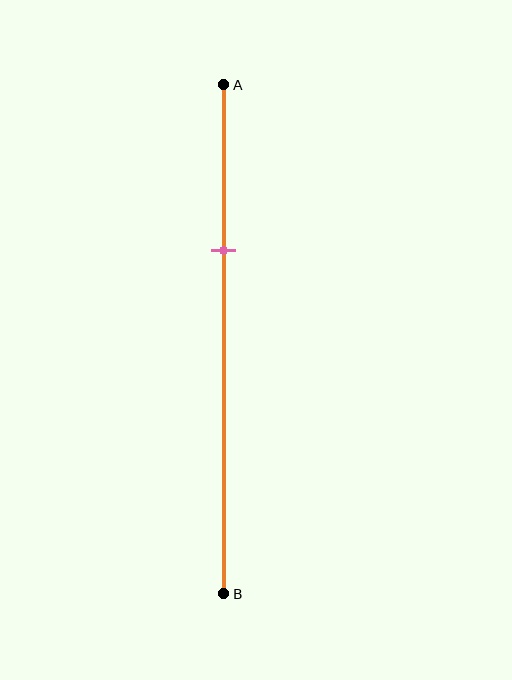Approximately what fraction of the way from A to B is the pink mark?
The pink mark is approximately 35% of the way from A to B.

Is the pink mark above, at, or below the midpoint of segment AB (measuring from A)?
The pink mark is above the midpoint of segment AB.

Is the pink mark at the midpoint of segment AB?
No, the mark is at about 35% from A, not at the 50% midpoint.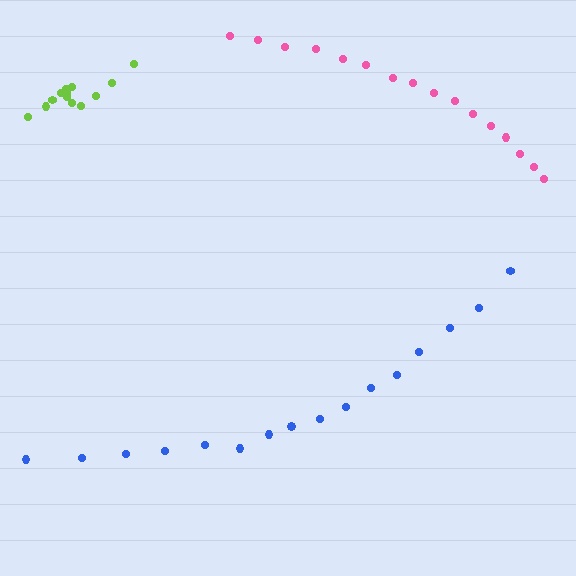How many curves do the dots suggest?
There are 3 distinct paths.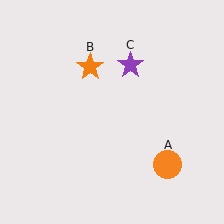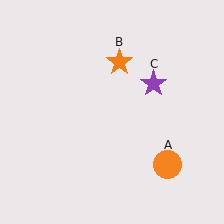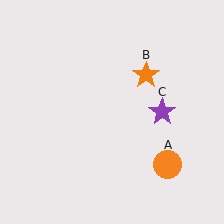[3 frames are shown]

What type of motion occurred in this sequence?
The orange star (object B), purple star (object C) rotated clockwise around the center of the scene.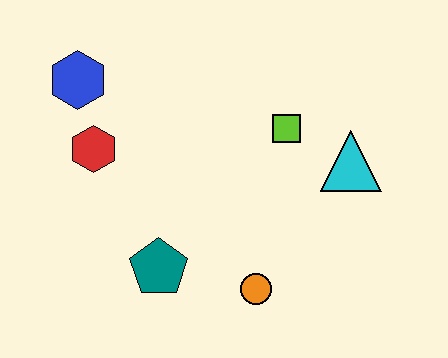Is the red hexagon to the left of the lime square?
Yes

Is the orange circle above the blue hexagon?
No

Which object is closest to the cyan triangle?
The lime square is closest to the cyan triangle.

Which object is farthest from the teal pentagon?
The cyan triangle is farthest from the teal pentagon.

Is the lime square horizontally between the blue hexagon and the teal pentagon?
No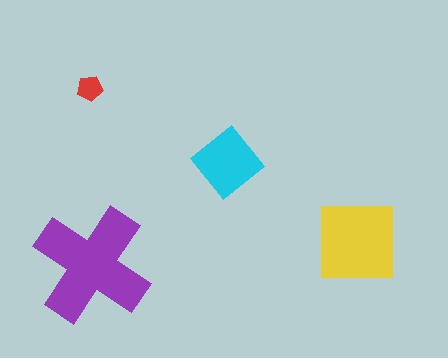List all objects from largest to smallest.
The purple cross, the yellow square, the cyan diamond, the red pentagon.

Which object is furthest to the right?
The yellow square is rightmost.